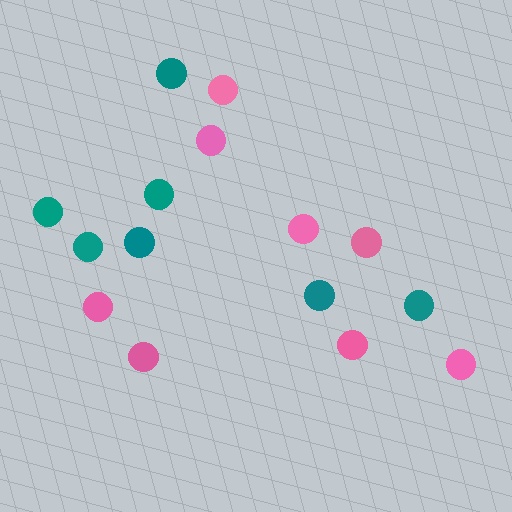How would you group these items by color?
There are 2 groups: one group of pink circles (8) and one group of teal circles (7).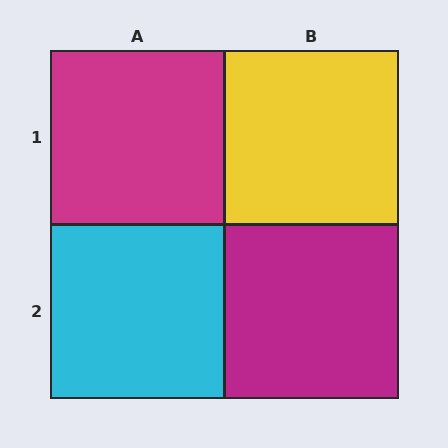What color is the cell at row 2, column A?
Cyan.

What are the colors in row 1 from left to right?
Magenta, yellow.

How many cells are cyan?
1 cell is cyan.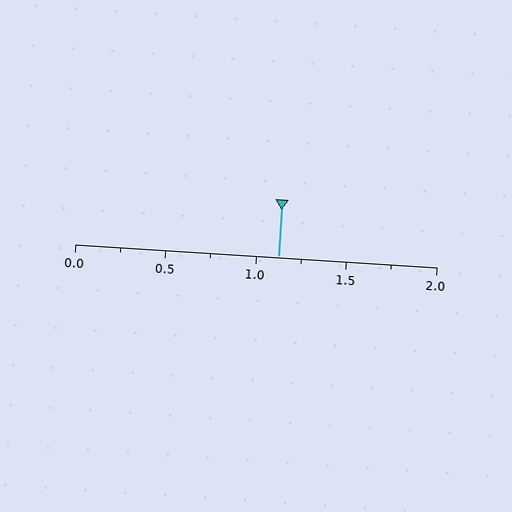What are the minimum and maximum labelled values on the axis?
The axis runs from 0.0 to 2.0.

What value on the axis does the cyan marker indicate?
The marker indicates approximately 1.12.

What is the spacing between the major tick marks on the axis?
The major ticks are spaced 0.5 apart.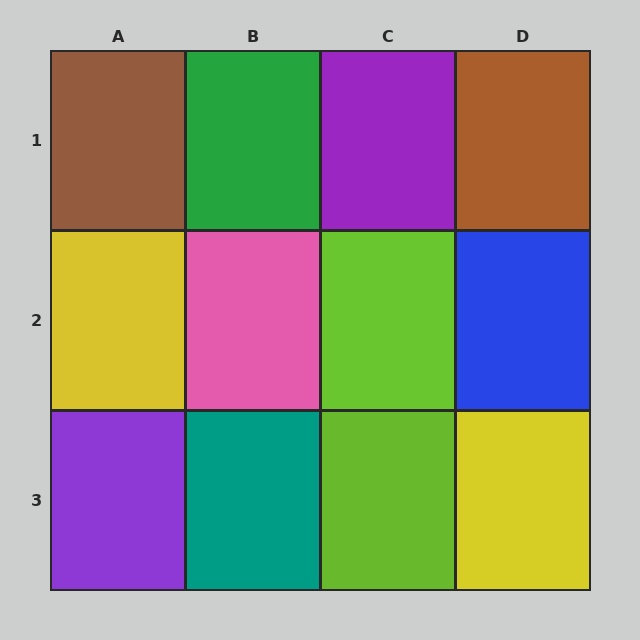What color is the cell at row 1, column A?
Brown.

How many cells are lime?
2 cells are lime.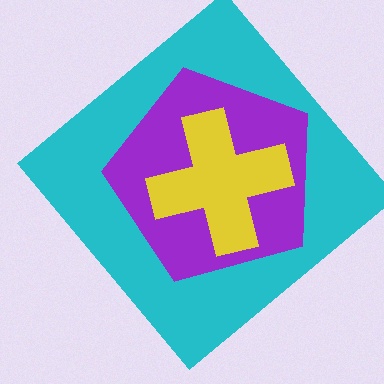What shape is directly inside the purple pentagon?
The yellow cross.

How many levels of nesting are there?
3.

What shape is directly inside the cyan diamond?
The purple pentagon.